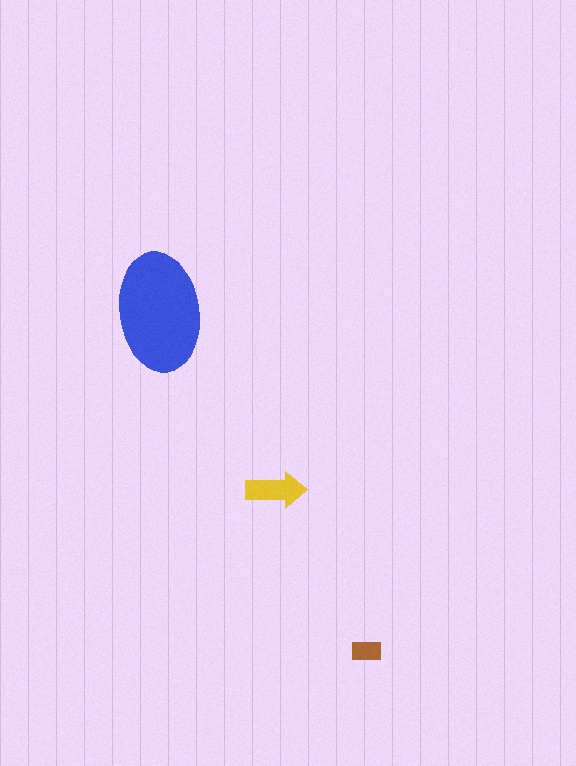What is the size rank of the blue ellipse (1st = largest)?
1st.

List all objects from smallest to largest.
The brown rectangle, the yellow arrow, the blue ellipse.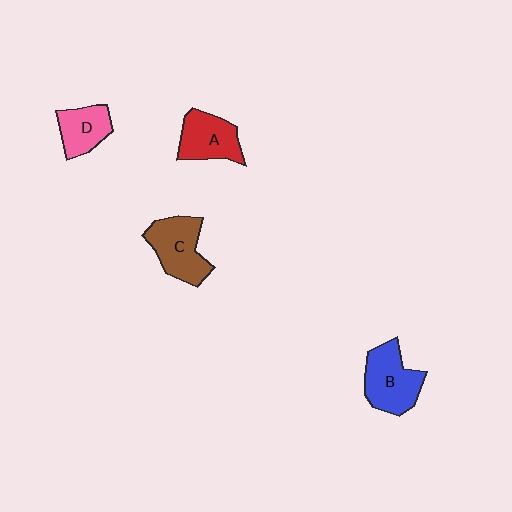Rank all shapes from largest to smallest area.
From largest to smallest: B (blue), C (brown), A (red), D (pink).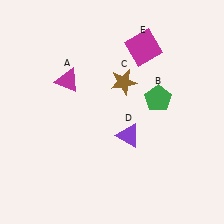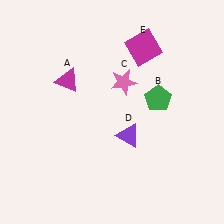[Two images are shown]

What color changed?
The star (C) changed from brown in Image 1 to pink in Image 2.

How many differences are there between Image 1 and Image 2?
There is 1 difference between the two images.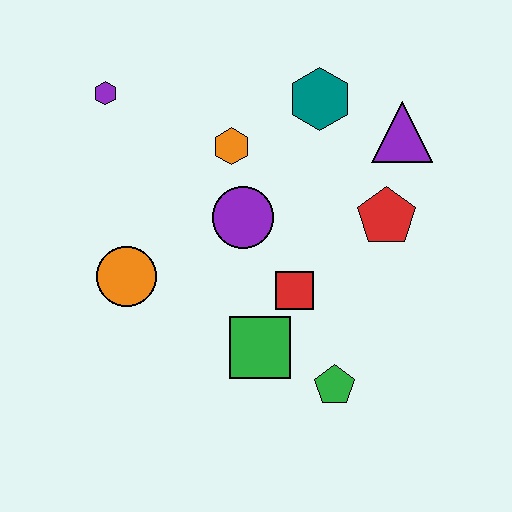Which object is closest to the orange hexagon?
The purple circle is closest to the orange hexagon.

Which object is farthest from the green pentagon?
The purple hexagon is farthest from the green pentagon.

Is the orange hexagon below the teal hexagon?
Yes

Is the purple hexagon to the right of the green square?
No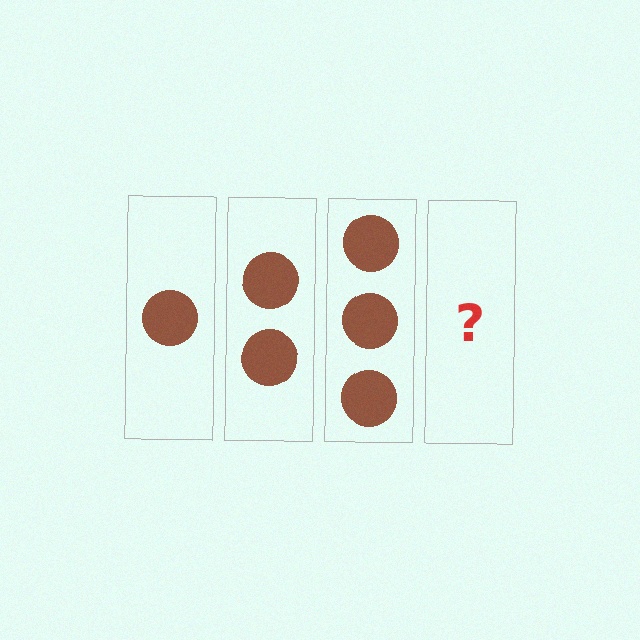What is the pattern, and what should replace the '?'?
The pattern is that each step adds one more circle. The '?' should be 4 circles.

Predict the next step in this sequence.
The next step is 4 circles.